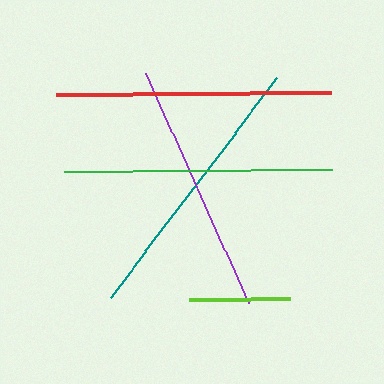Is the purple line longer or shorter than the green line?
The green line is longer than the purple line.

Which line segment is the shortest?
The lime line is the shortest at approximately 101 pixels.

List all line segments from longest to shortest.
From longest to shortest: red, teal, green, purple, lime.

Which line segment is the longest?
The red line is the longest at approximately 276 pixels.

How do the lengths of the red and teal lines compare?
The red and teal lines are approximately the same length.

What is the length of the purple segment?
The purple segment is approximately 251 pixels long.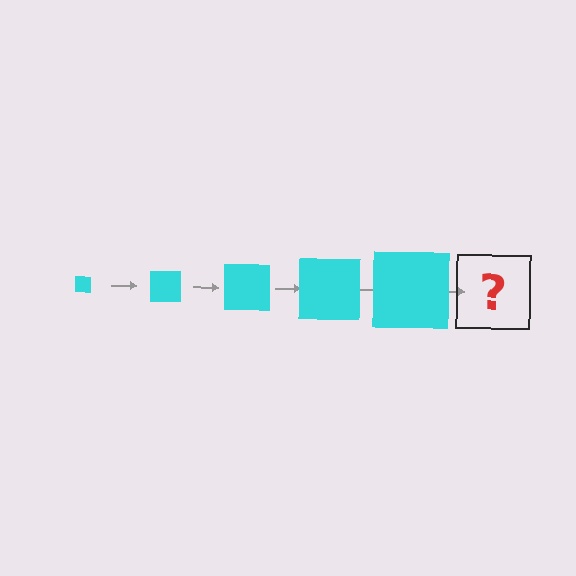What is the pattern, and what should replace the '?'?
The pattern is that the square gets progressively larger each step. The '?' should be a cyan square, larger than the previous one.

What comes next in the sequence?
The next element should be a cyan square, larger than the previous one.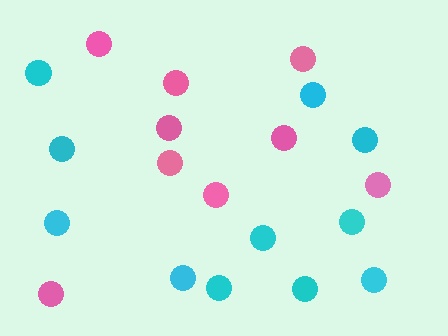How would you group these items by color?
There are 2 groups: one group of pink circles (9) and one group of cyan circles (11).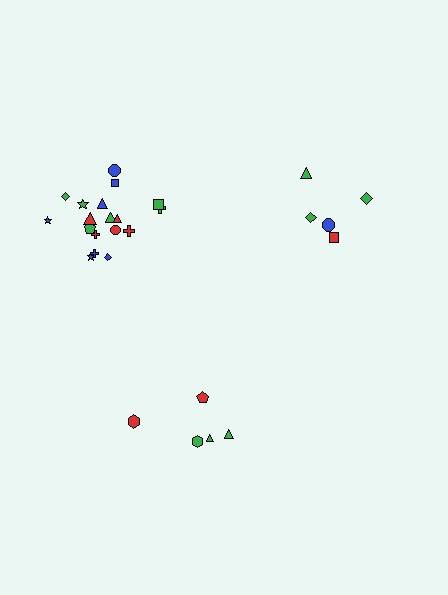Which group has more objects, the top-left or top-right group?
The top-left group.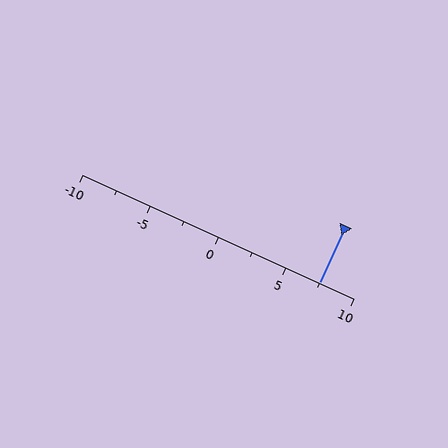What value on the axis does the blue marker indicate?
The marker indicates approximately 7.5.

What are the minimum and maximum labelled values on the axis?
The axis runs from -10 to 10.